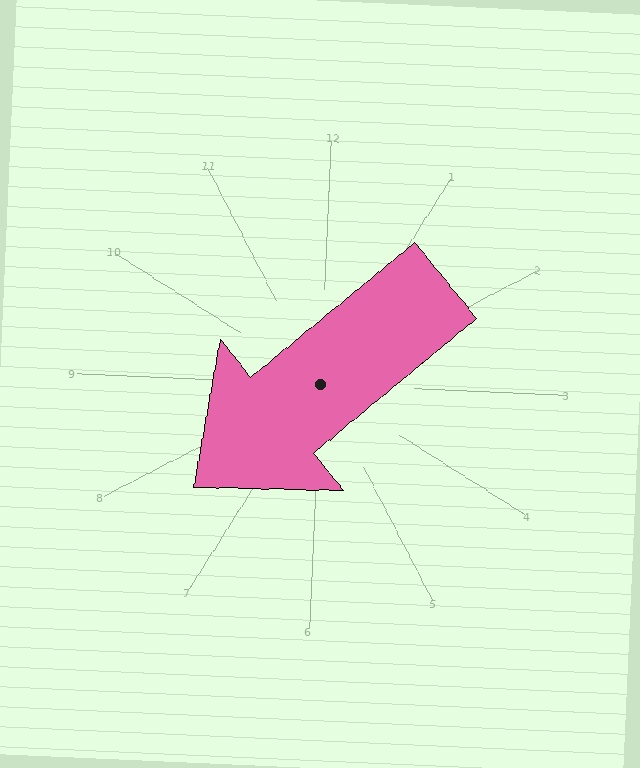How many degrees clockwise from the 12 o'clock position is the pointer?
Approximately 228 degrees.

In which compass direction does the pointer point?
Southwest.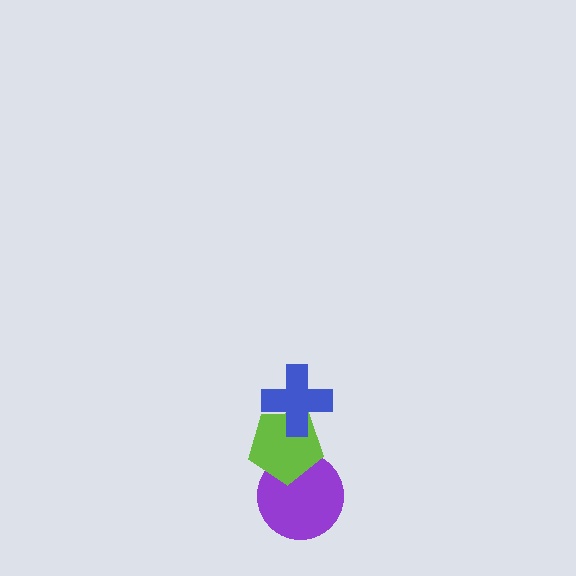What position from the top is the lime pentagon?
The lime pentagon is 2nd from the top.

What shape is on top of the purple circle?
The lime pentagon is on top of the purple circle.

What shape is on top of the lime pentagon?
The blue cross is on top of the lime pentagon.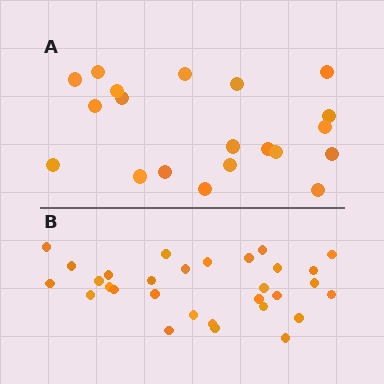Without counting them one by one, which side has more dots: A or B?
Region B (the bottom region) has more dots.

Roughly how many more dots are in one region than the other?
Region B has roughly 10 or so more dots than region A.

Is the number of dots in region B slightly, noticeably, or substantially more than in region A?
Region B has substantially more. The ratio is roughly 1.5 to 1.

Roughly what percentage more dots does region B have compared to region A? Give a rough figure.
About 50% more.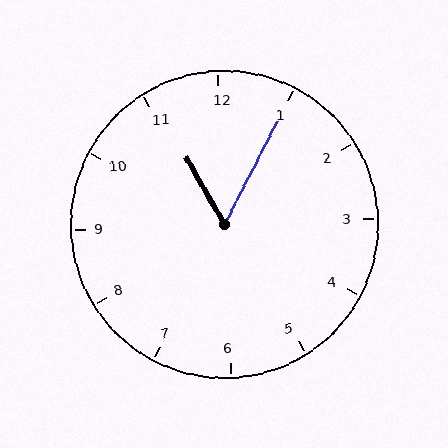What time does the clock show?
11:05.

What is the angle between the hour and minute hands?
Approximately 58 degrees.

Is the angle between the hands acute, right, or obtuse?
It is acute.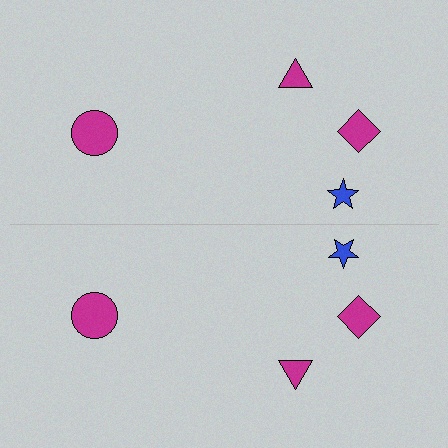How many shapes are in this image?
There are 8 shapes in this image.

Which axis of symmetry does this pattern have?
The pattern has a horizontal axis of symmetry running through the center of the image.